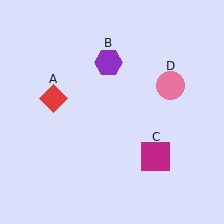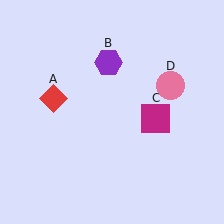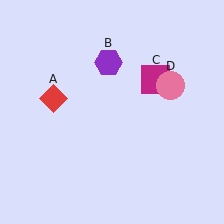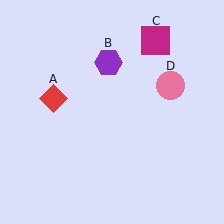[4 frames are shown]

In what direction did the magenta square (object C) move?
The magenta square (object C) moved up.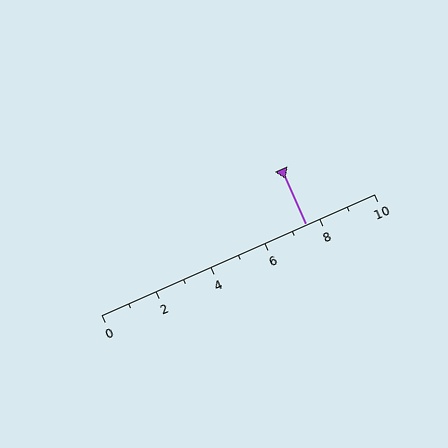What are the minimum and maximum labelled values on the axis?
The axis runs from 0 to 10.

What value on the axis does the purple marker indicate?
The marker indicates approximately 7.5.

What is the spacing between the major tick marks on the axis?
The major ticks are spaced 2 apart.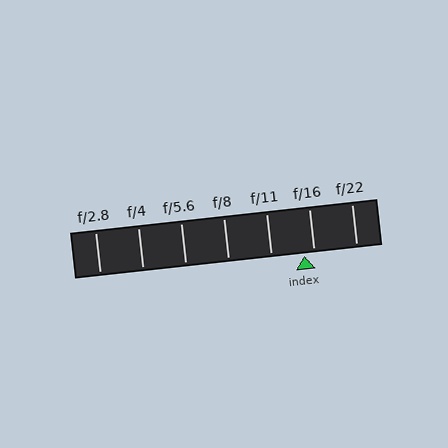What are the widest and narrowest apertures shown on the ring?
The widest aperture shown is f/2.8 and the narrowest is f/22.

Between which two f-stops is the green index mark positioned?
The index mark is between f/11 and f/16.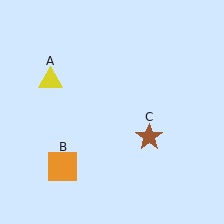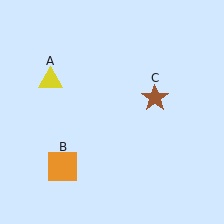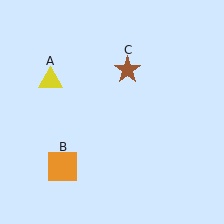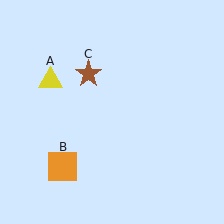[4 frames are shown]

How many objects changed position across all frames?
1 object changed position: brown star (object C).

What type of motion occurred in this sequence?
The brown star (object C) rotated counterclockwise around the center of the scene.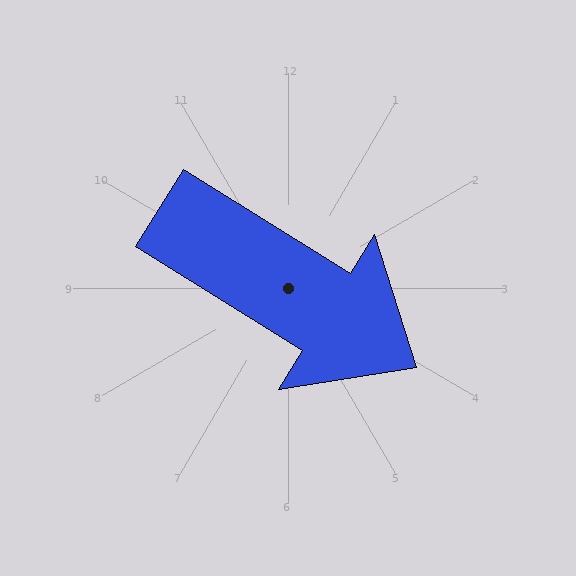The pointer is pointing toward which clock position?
Roughly 4 o'clock.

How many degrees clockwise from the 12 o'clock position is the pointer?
Approximately 122 degrees.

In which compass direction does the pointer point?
Southeast.